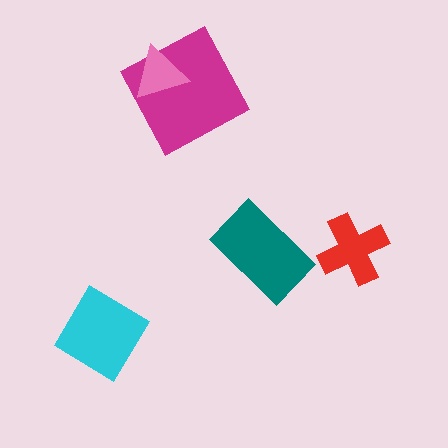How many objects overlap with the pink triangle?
1 object overlaps with the pink triangle.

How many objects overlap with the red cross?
0 objects overlap with the red cross.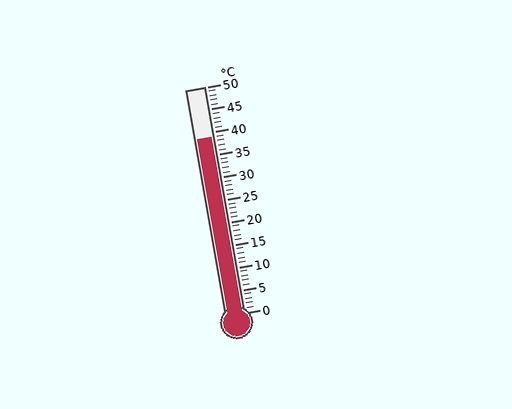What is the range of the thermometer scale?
The thermometer scale ranges from 0°C to 50°C.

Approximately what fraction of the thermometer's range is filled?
The thermometer is filled to approximately 80% of its range.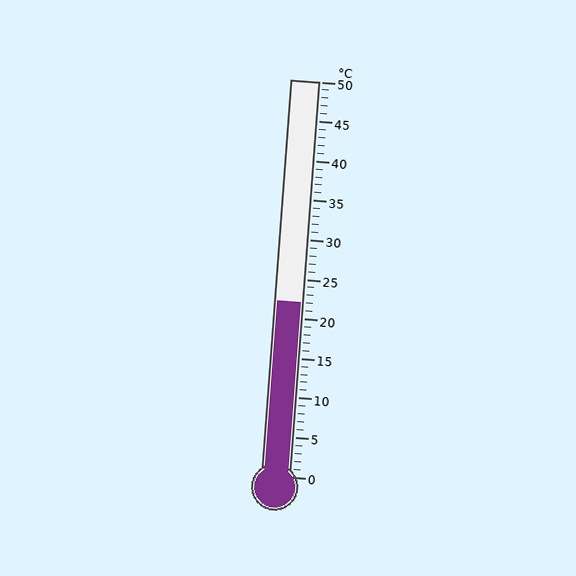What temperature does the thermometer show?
The thermometer shows approximately 22°C.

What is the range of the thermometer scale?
The thermometer scale ranges from 0°C to 50°C.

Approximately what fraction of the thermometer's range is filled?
The thermometer is filled to approximately 45% of its range.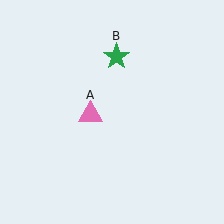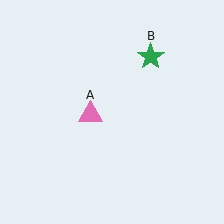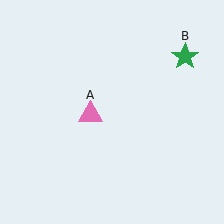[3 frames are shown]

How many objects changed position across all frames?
1 object changed position: green star (object B).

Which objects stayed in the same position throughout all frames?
Pink triangle (object A) remained stationary.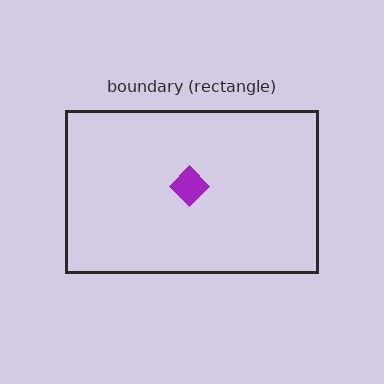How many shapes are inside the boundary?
1 inside, 0 outside.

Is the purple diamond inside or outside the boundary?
Inside.